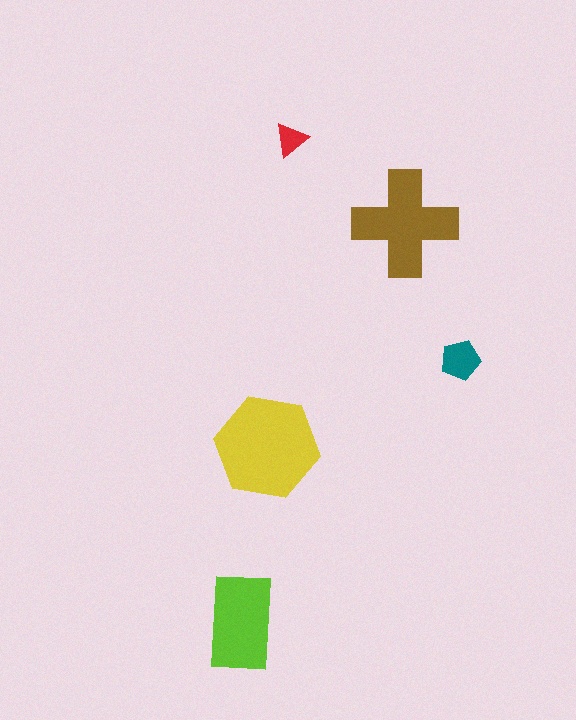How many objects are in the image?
There are 5 objects in the image.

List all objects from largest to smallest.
The yellow hexagon, the brown cross, the lime rectangle, the teal pentagon, the red triangle.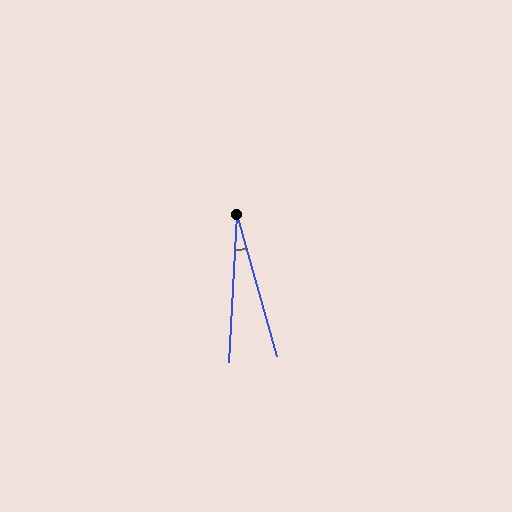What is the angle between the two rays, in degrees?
Approximately 19 degrees.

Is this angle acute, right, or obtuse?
It is acute.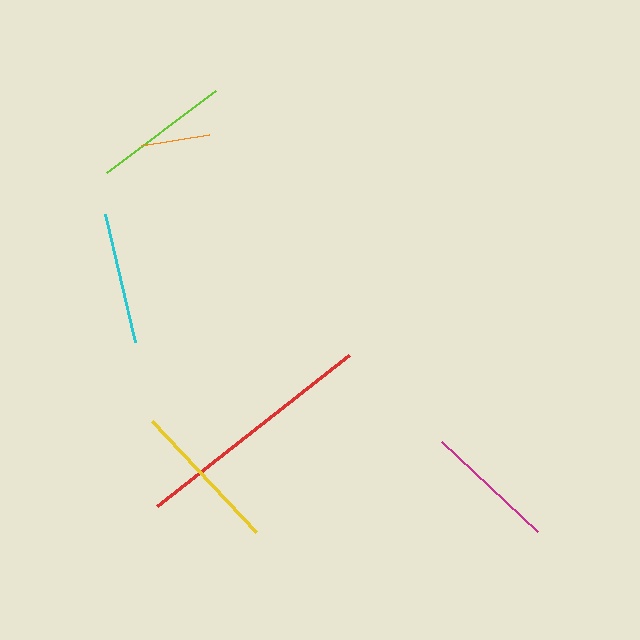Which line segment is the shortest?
The orange line is the shortest at approximately 69 pixels.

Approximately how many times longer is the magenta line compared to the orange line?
The magenta line is approximately 1.9 times the length of the orange line.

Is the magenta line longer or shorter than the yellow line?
The yellow line is longer than the magenta line.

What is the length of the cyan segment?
The cyan segment is approximately 131 pixels long.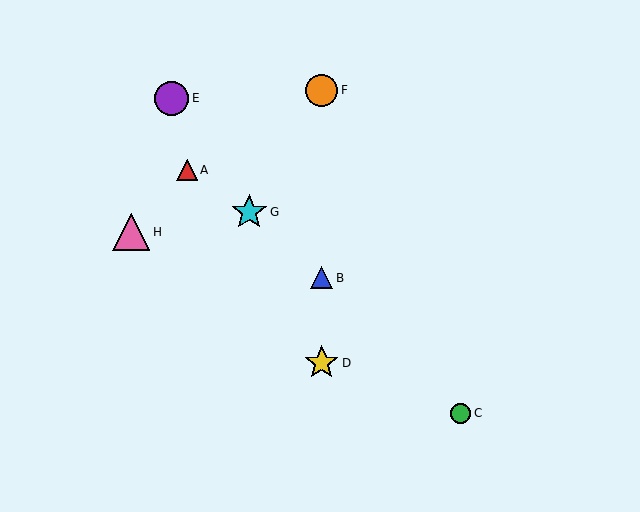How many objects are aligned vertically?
3 objects (B, D, F) are aligned vertically.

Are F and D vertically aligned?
Yes, both are at x≈322.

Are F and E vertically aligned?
No, F is at x≈322 and E is at x≈171.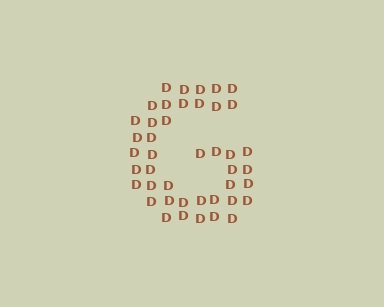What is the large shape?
The large shape is the letter G.